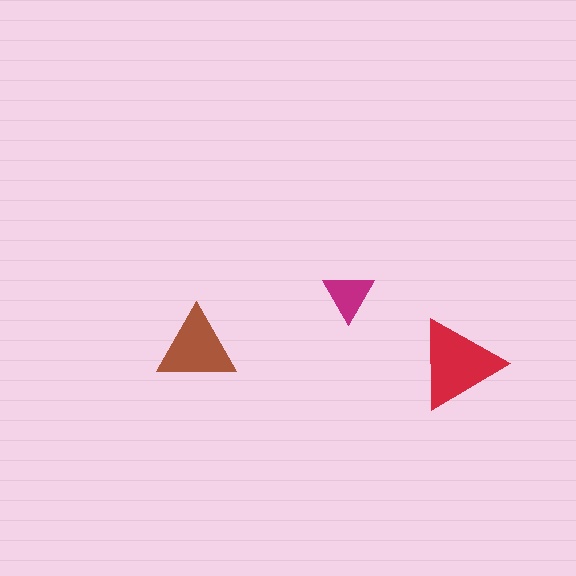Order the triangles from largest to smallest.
the red one, the brown one, the magenta one.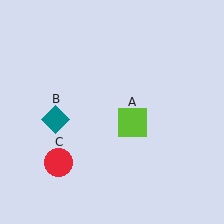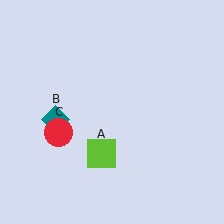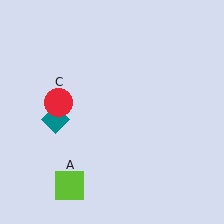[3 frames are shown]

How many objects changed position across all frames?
2 objects changed position: lime square (object A), red circle (object C).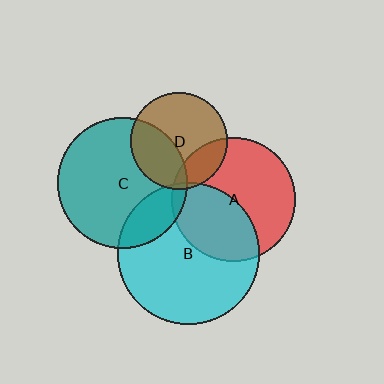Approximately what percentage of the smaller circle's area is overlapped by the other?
Approximately 5%.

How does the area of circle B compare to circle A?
Approximately 1.3 times.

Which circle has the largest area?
Circle B (cyan).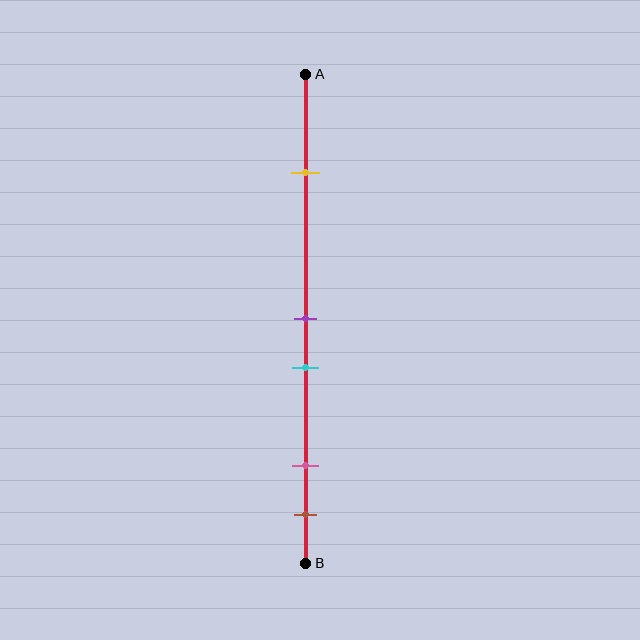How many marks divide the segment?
There are 5 marks dividing the segment.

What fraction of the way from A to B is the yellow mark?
The yellow mark is approximately 20% (0.2) of the way from A to B.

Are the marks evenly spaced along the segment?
No, the marks are not evenly spaced.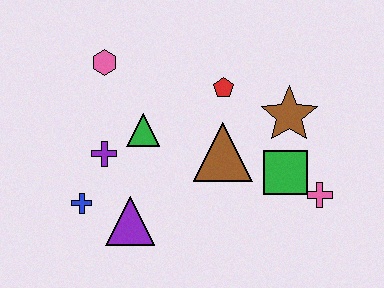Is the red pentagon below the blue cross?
No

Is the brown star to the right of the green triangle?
Yes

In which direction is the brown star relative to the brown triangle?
The brown star is to the right of the brown triangle.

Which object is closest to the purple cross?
The green triangle is closest to the purple cross.